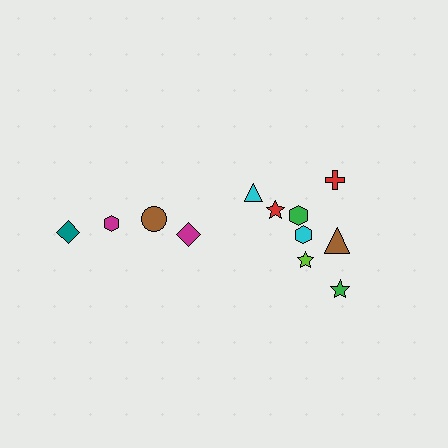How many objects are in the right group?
There are 8 objects.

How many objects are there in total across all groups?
There are 12 objects.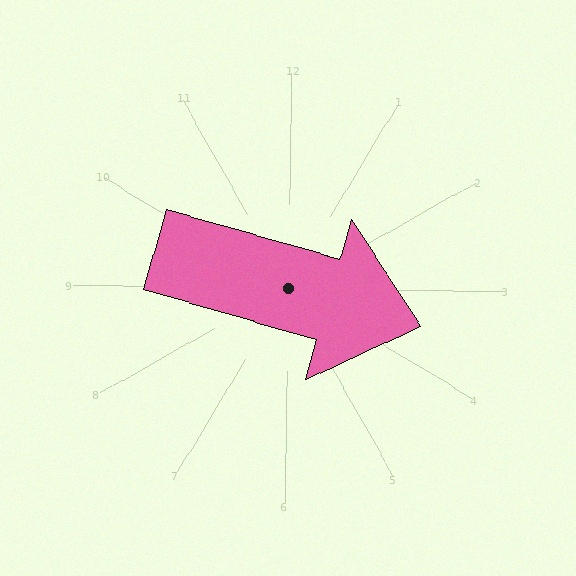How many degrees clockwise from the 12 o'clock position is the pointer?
Approximately 105 degrees.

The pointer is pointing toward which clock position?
Roughly 4 o'clock.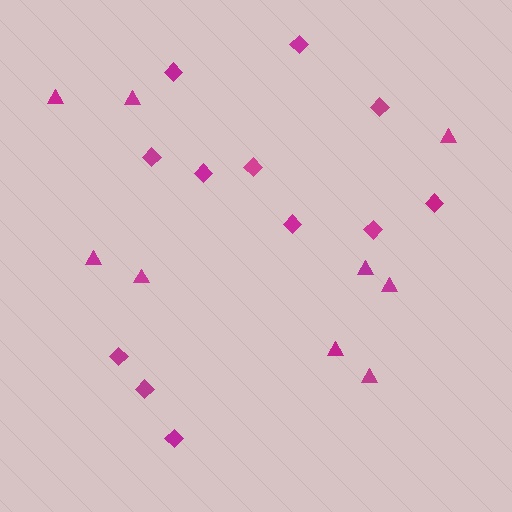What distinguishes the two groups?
There are 2 groups: one group of diamonds (12) and one group of triangles (9).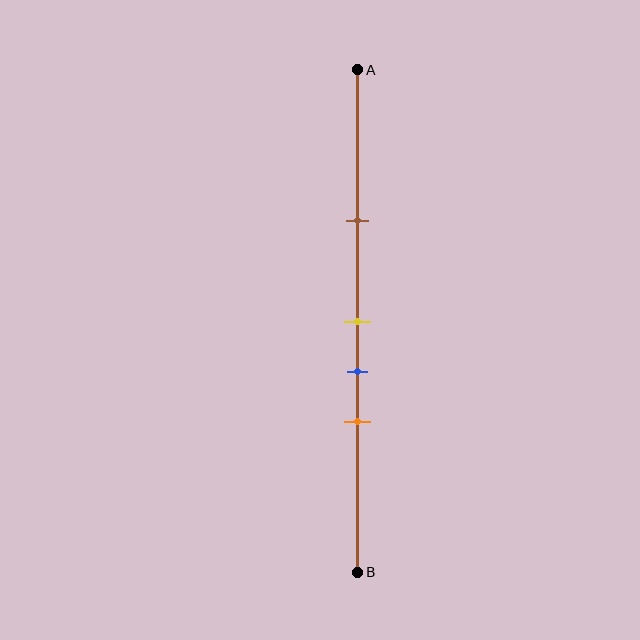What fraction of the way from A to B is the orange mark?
The orange mark is approximately 70% (0.7) of the way from A to B.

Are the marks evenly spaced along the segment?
No, the marks are not evenly spaced.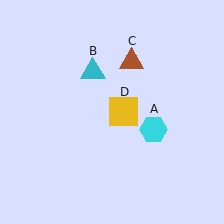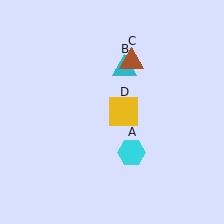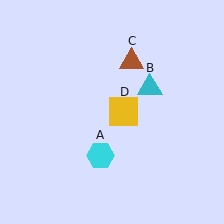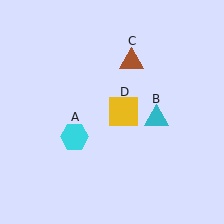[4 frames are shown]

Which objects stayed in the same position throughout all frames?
Brown triangle (object C) and yellow square (object D) remained stationary.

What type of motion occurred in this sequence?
The cyan hexagon (object A), cyan triangle (object B) rotated clockwise around the center of the scene.